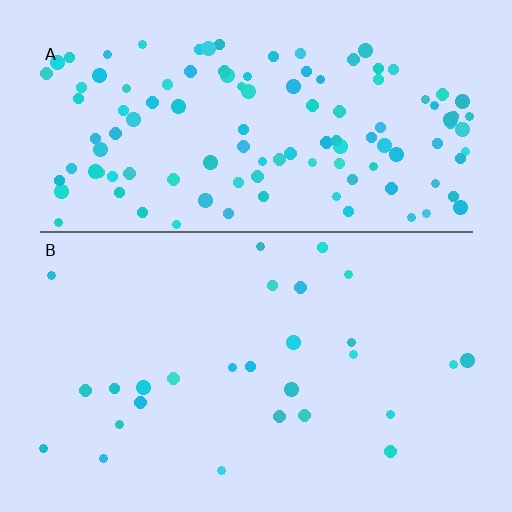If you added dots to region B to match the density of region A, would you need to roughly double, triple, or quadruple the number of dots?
Approximately quadruple.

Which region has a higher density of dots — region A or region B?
A (the top).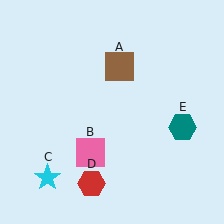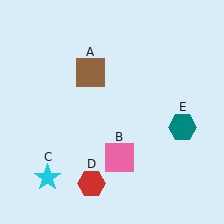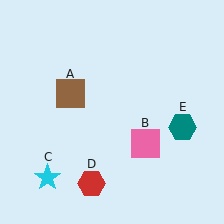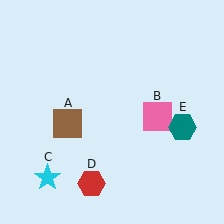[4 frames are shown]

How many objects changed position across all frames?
2 objects changed position: brown square (object A), pink square (object B).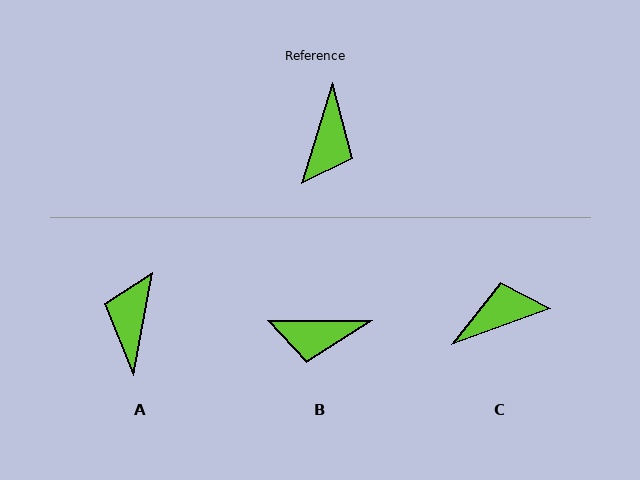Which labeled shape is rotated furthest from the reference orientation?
A, about 173 degrees away.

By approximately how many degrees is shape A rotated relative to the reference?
Approximately 173 degrees clockwise.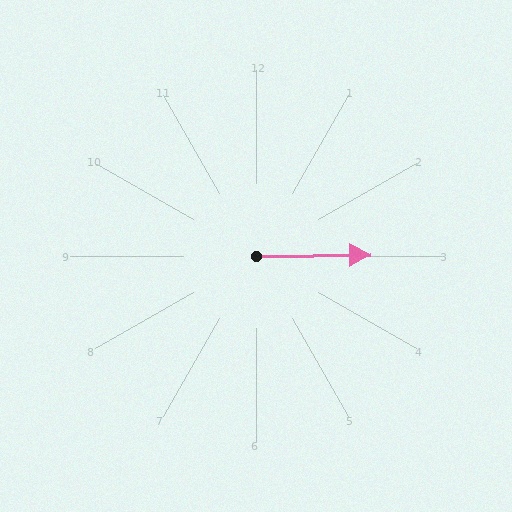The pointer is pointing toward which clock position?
Roughly 3 o'clock.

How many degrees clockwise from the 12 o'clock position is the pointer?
Approximately 89 degrees.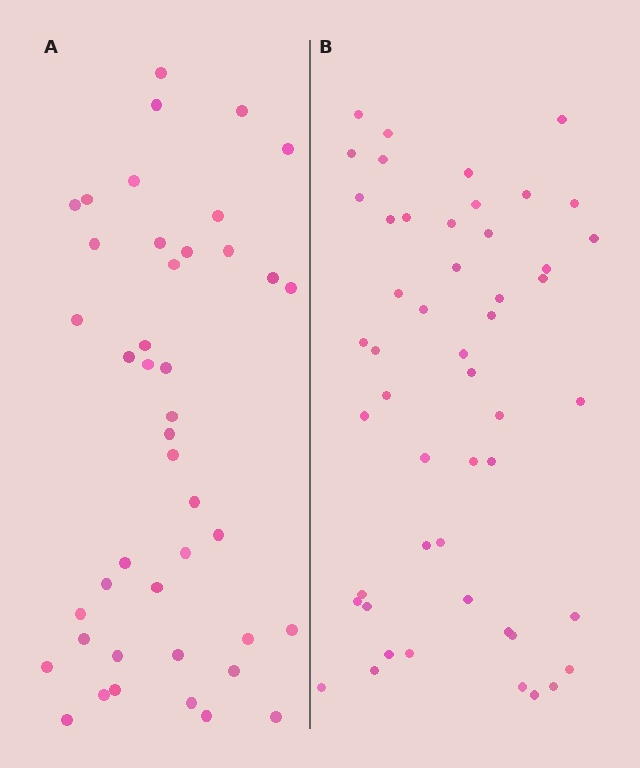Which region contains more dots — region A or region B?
Region B (the right region) has more dots.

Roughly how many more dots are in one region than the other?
Region B has roughly 8 or so more dots than region A.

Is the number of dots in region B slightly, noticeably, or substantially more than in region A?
Region B has only slightly more — the two regions are fairly close. The ratio is roughly 1.2 to 1.